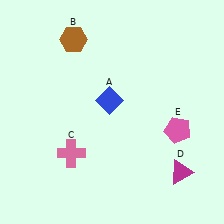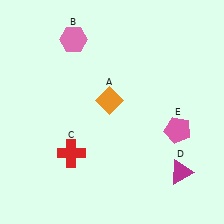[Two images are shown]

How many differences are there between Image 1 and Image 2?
There are 3 differences between the two images.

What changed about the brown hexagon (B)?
In Image 1, B is brown. In Image 2, it changed to pink.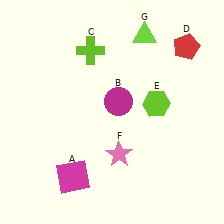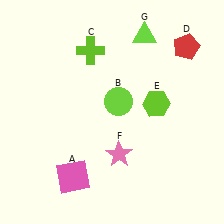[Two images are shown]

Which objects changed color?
A changed from magenta to pink. B changed from magenta to lime.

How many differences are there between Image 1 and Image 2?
There are 2 differences between the two images.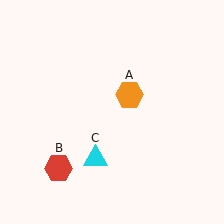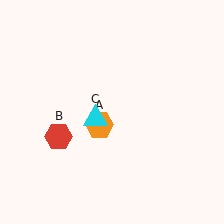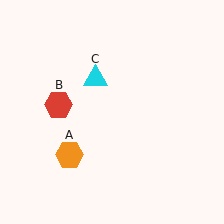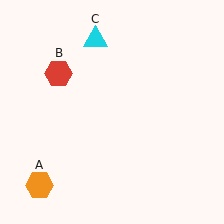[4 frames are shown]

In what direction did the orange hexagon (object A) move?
The orange hexagon (object A) moved down and to the left.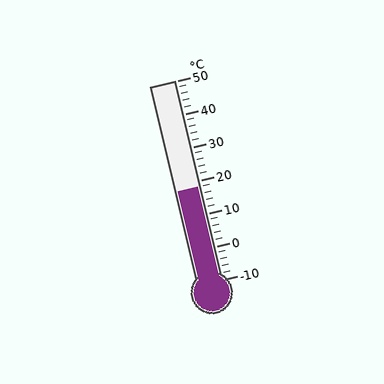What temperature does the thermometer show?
The thermometer shows approximately 18°C.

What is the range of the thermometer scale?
The thermometer scale ranges from -10°C to 50°C.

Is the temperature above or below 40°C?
The temperature is below 40°C.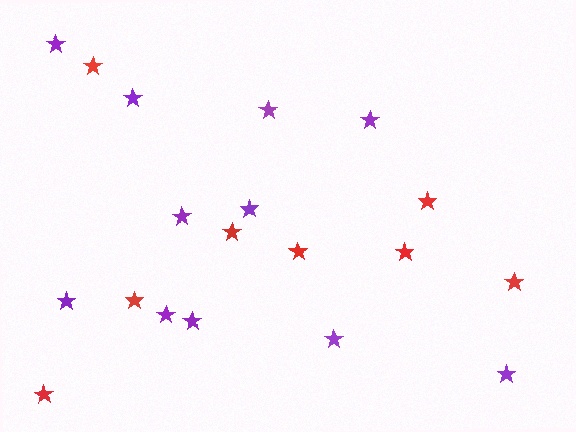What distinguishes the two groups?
There are 2 groups: one group of red stars (8) and one group of purple stars (11).